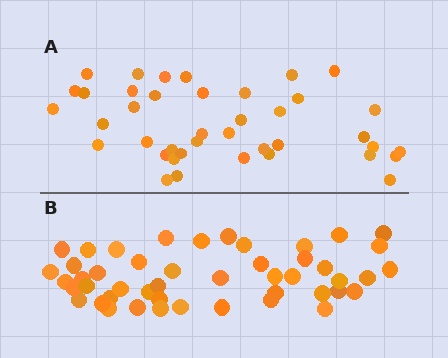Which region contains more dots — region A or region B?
Region B (the bottom region) has more dots.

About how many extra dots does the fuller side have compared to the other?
Region B has roughly 8 or so more dots than region A.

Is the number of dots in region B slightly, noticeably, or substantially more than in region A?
Region B has only slightly more — the two regions are fairly close. The ratio is roughly 1.2 to 1.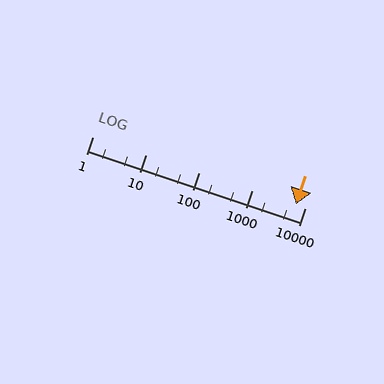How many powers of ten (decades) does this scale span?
The scale spans 4 decades, from 1 to 10000.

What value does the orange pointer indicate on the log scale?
The pointer indicates approximately 6900.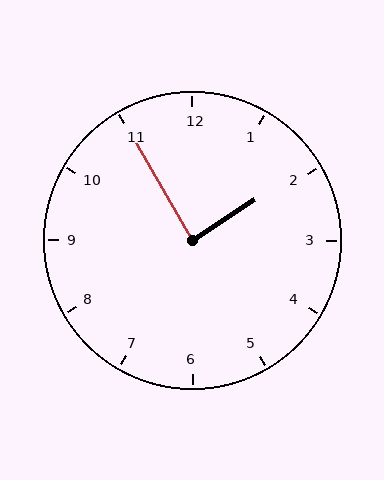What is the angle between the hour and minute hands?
Approximately 88 degrees.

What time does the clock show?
1:55.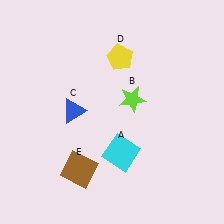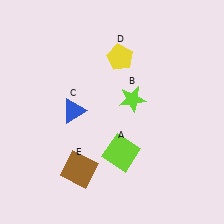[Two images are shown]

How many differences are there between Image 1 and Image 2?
There is 1 difference between the two images.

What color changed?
The square (A) changed from cyan in Image 1 to lime in Image 2.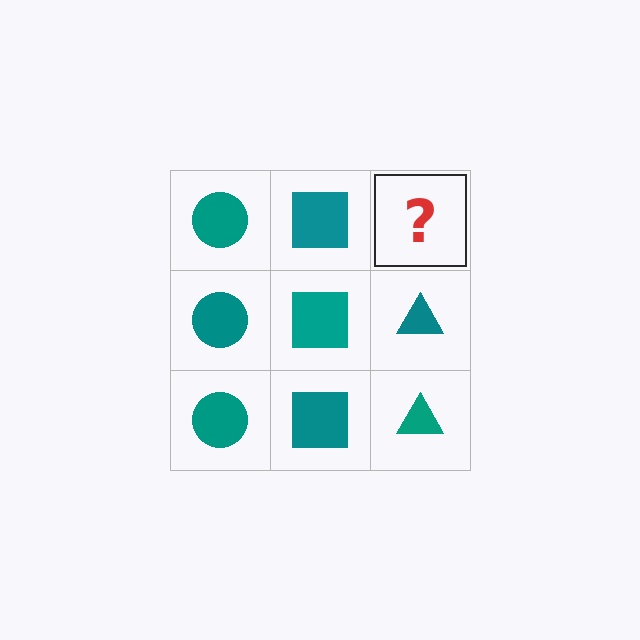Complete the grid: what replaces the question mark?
The question mark should be replaced with a teal triangle.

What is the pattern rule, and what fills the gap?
The rule is that each column has a consistent shape. The gap should be filled with a teal triangle.